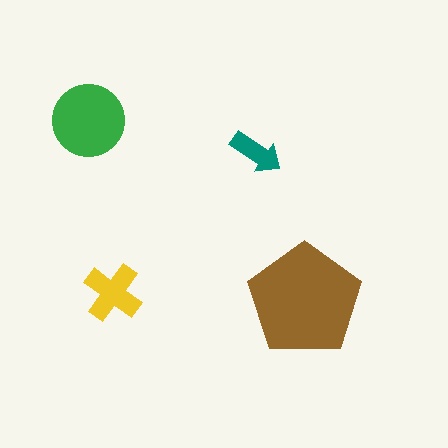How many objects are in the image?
There are 4 objects in the image.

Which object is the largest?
The brown pentagon.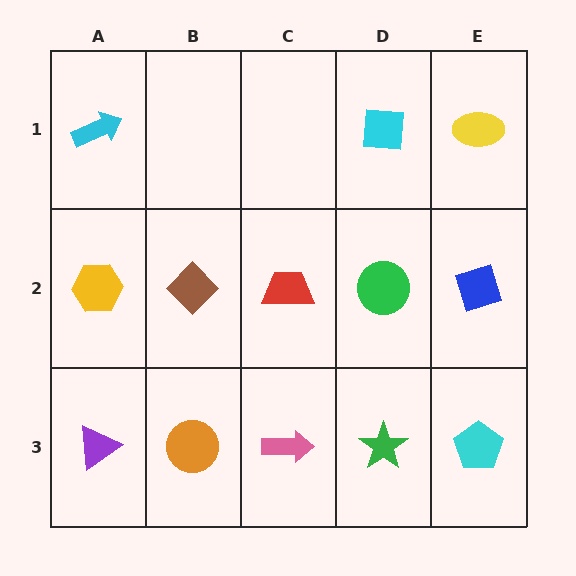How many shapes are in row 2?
5 shapes.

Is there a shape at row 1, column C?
No, that cell is empty.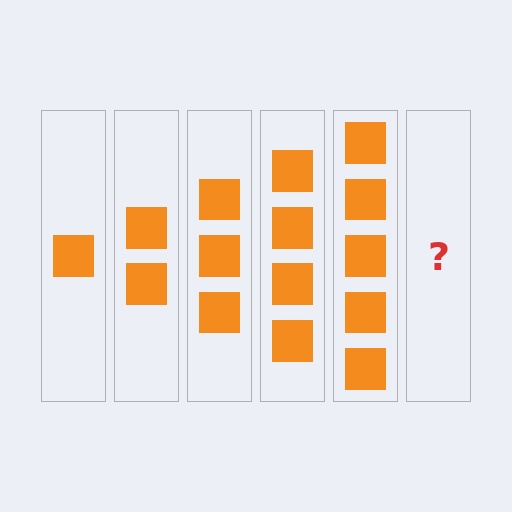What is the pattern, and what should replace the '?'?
The pattern is that each step adds one more square. The '?' should be 6 squares.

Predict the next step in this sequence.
The next step is 6 squares.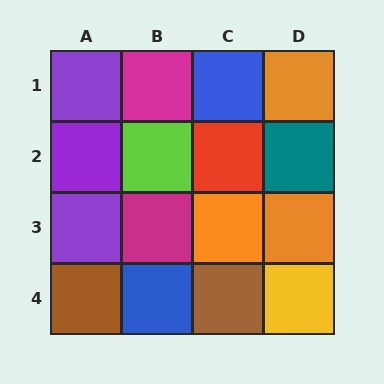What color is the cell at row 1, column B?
Magenta.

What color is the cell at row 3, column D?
Orange.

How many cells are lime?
1 cell is lime.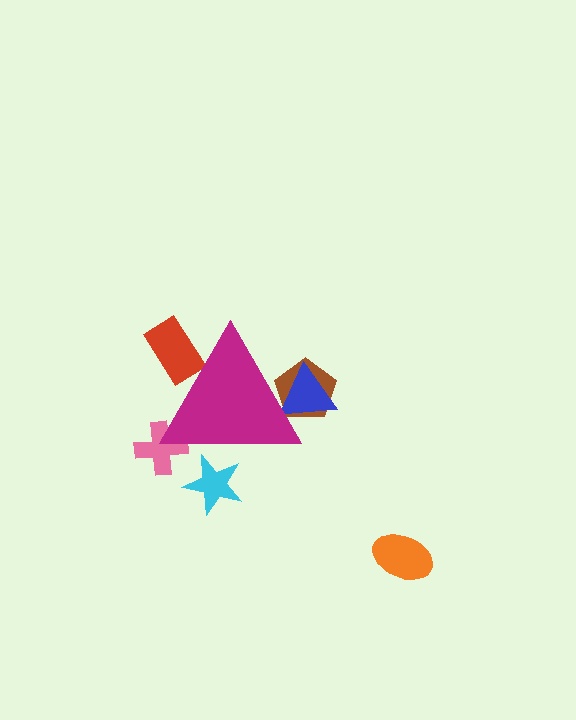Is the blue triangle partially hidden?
Yes, the blue triangle is partially hidden behind the magenta triangle.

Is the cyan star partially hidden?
Yes, the cyan star is partially hidden behind the magenta triangle.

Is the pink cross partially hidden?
Yes, the pink cross is partially hidden behind the magenta triangle.